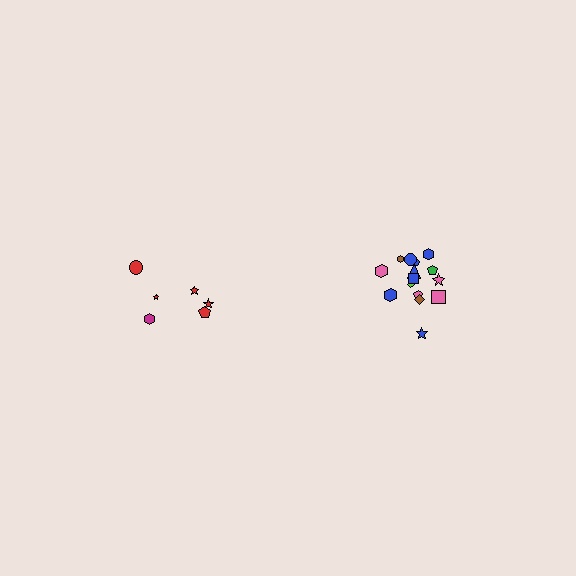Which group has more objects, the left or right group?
The right group.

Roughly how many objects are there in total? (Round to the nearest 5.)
Roughly 20 objects in total.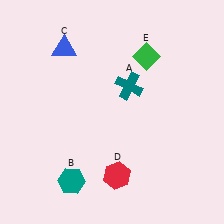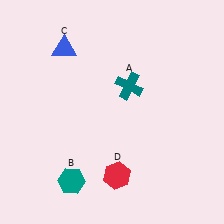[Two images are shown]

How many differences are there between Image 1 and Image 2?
There is 1 difference between the two images.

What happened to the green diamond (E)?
The green diamond (E) was removed in Image 2. It was in the top-right area of Image 1.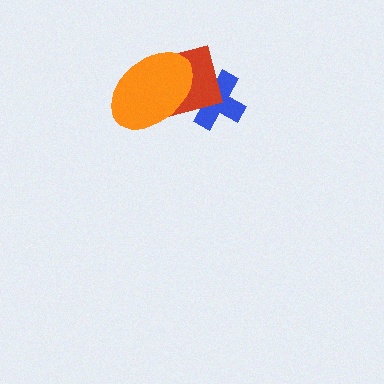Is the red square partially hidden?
Yes, it is partially covered by another shape.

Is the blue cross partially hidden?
Yes, it is partially covered by another shape.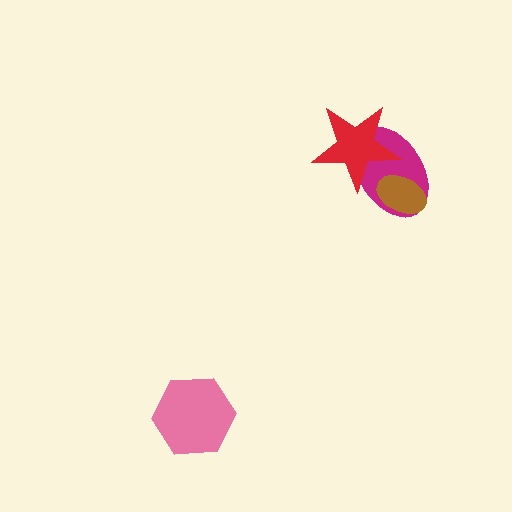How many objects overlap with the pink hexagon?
0 objects overlap with the pink hexagon.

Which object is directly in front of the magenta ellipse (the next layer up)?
The red star is directly in front of the magenta ellipse.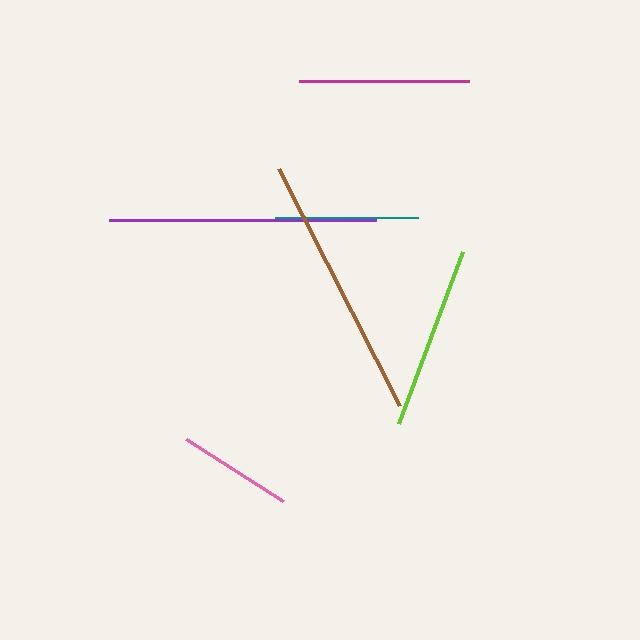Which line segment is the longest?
The purple line is the longest at approximately 267 pixels.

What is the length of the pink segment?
The pink segment is approximately 115 pixels long.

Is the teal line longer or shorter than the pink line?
The teal line is longer than the pink line.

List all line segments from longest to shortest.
From longest to shortest: purple, brown, lime, magenta, teal, pink.